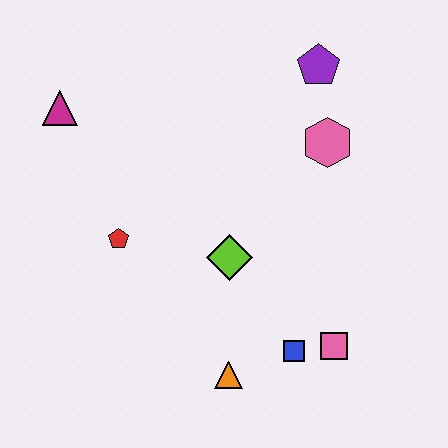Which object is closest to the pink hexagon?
The purple pentagon is closest to the pink hexagon.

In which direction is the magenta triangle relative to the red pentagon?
The magenta triangle is above the red pentagon.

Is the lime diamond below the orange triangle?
No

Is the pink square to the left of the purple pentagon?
No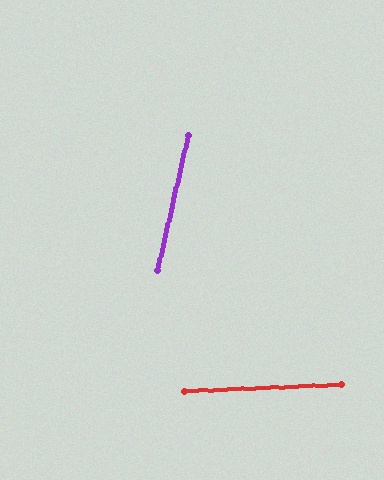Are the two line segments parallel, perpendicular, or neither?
Neither parallel nor perpendicular — they differ by about 75°.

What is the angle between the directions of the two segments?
Approximately 75 degrees.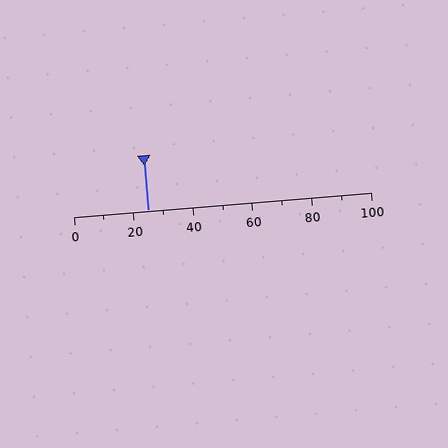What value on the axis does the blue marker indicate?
The marker indicates approximately 25.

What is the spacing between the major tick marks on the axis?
The major ticks are spaced 20 apart.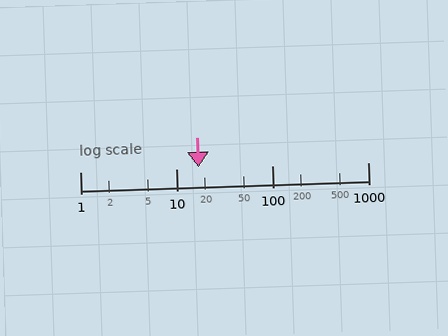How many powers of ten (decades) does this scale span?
The scale spans 3 decades, from 1 to 1000.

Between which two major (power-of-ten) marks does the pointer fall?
The pointer is between 10 and 100.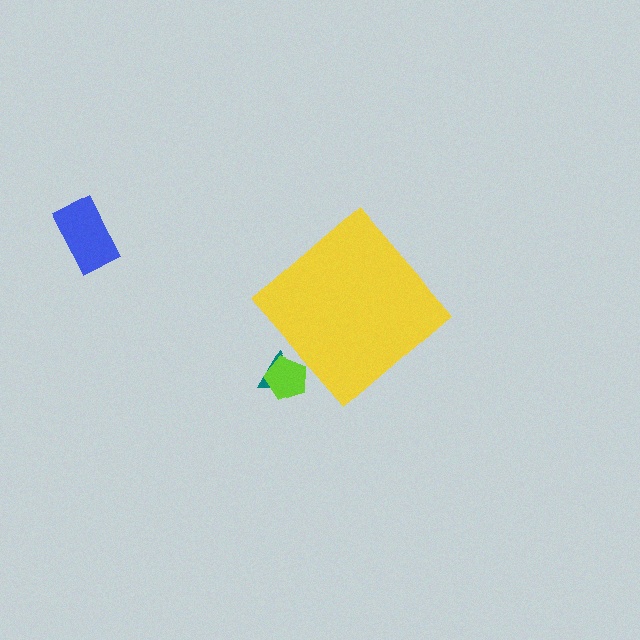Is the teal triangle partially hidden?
Yes, the teal triangle is partially hidden behind the yellow diamond.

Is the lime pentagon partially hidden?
Yes, the lime pentagon is partially hidden behind the yellow diamond.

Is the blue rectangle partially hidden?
No, the blue rectangle is fully visible.